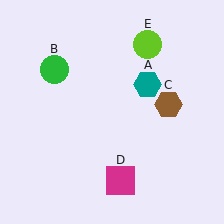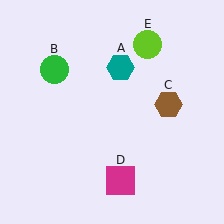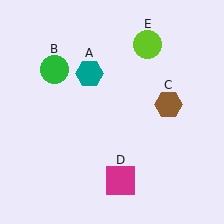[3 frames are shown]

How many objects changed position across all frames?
1 object changed position: teal hexagon (object A).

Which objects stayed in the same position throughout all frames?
Green circle (object B) and brown hexagon (object C) and magenta square (object D) and lime circle (object E) remained stationary.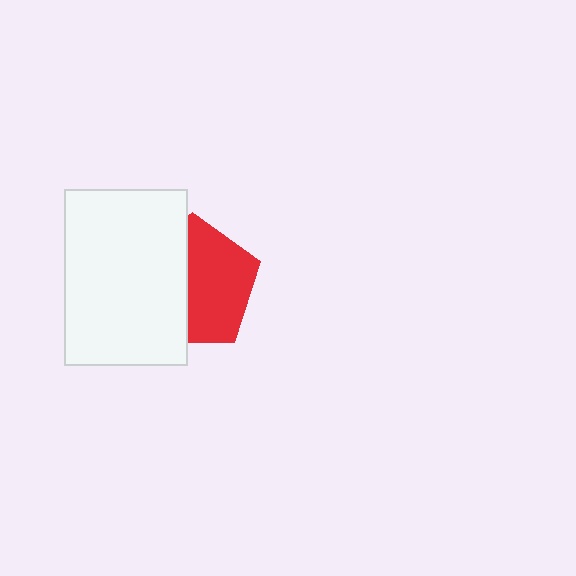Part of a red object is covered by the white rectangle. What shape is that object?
It is a pentagon.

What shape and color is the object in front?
The object in front is a white rectangle.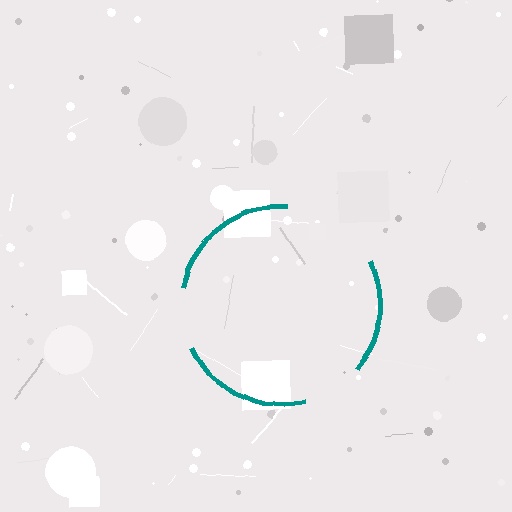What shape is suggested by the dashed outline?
The dashed outline suggests a circle.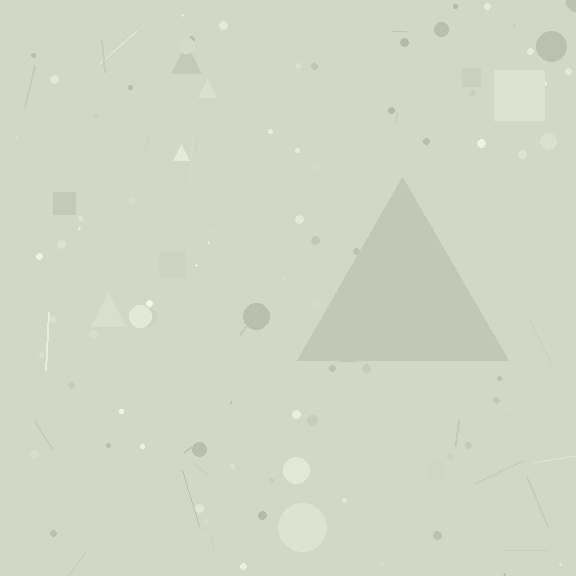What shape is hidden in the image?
A triangle is hidden in the image.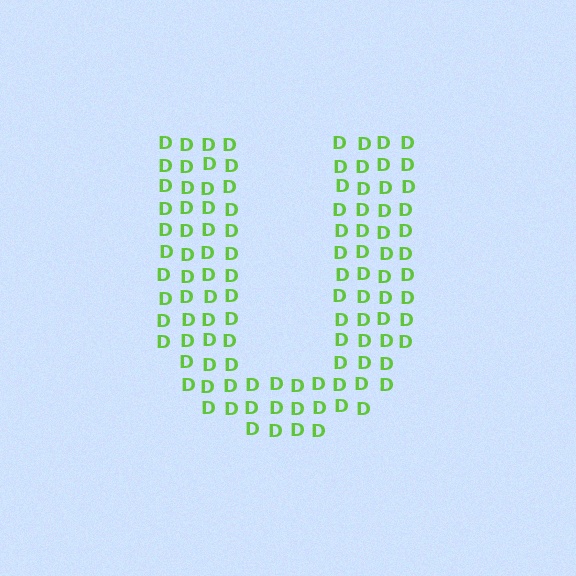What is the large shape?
The large shape is the letter U.